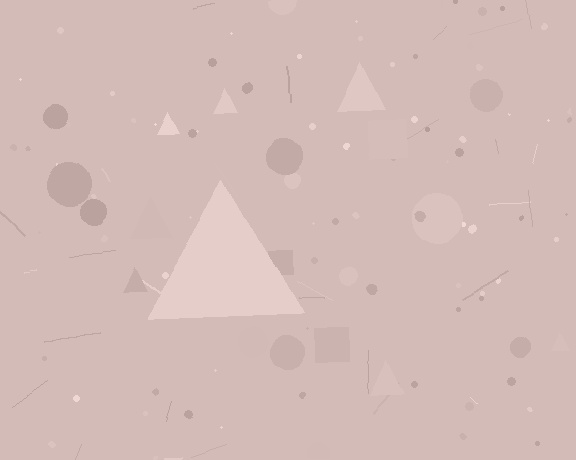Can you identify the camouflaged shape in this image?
The camouflaged shape is a triangle.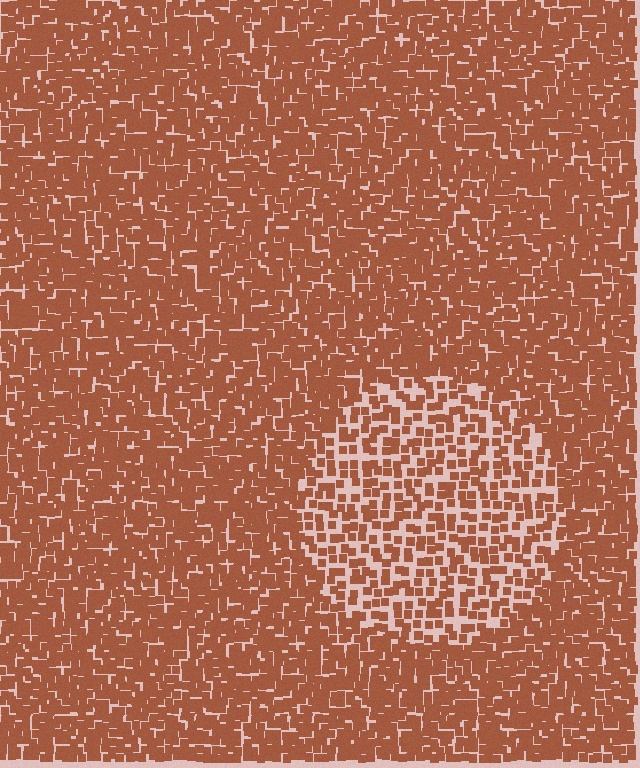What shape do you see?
I see a circle.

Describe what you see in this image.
The image contains small brown elements arranged at two different densities. A circle-shaped region is visible where the elements are less densely packed than the surrounding area.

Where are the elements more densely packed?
The elements are more densely packed outside the circle boundary.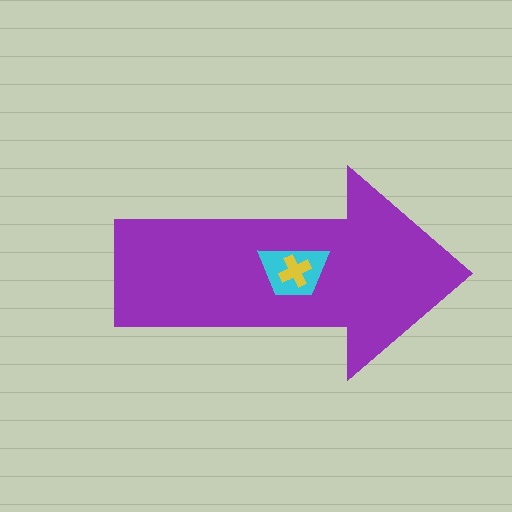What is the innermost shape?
The yellow cross.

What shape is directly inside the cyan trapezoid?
The yellow cross.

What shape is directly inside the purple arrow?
The cyan trapezoid.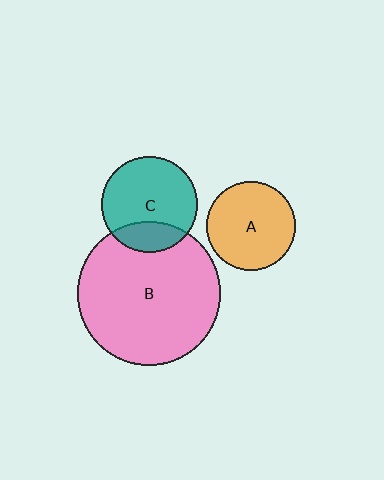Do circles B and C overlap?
Yes.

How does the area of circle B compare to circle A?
Approximately 2.6 times.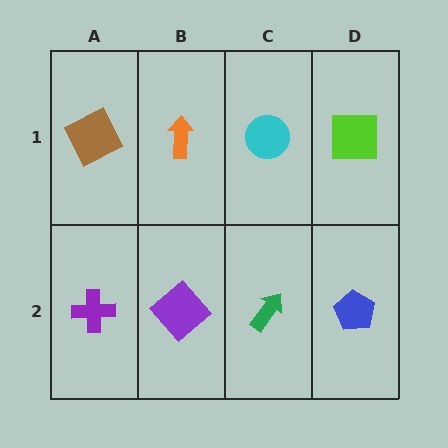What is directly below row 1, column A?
A purple cross.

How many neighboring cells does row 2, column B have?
3.